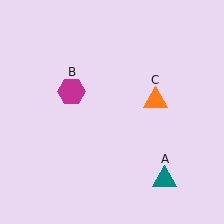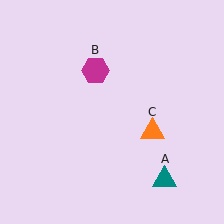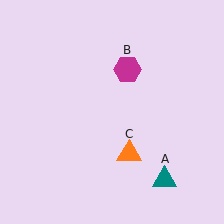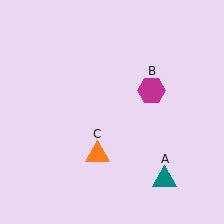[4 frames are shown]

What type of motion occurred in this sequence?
The magenta hexagon (object B), orange triangle (object C) rotated clockwise around the center of the scene.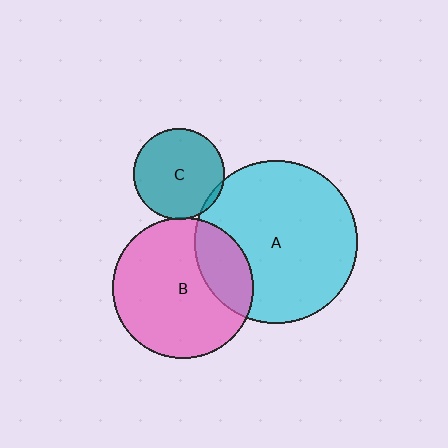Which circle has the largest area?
Circle A (cyan).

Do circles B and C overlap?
Yes.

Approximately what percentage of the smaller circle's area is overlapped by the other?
Approximately 5%.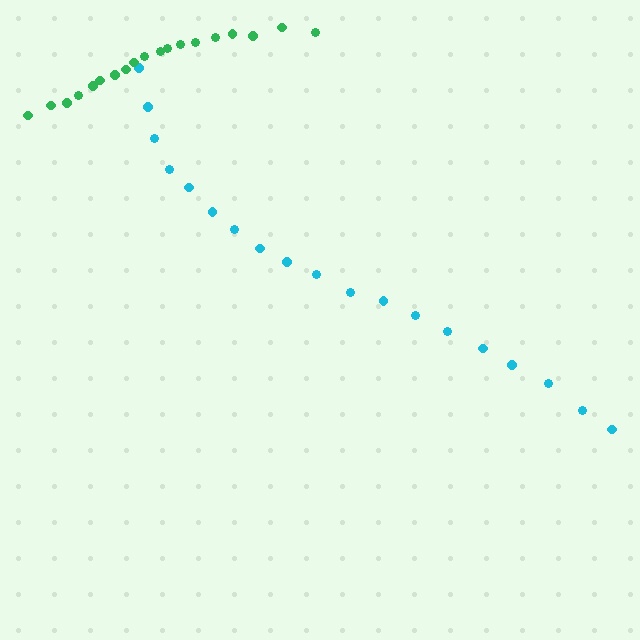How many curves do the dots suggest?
There are 2 distinct paths.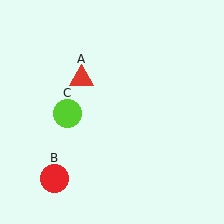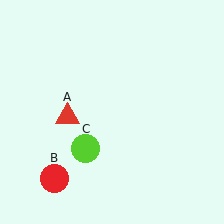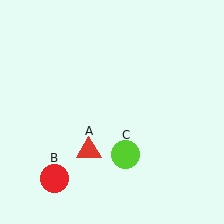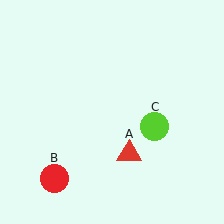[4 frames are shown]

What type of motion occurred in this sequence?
The red triangle (object A), lime circle (object C) rotated counterclockwise around the center of the scene.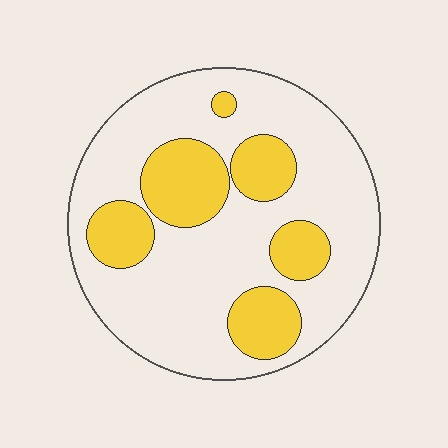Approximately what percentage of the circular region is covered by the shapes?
Approximately 30%.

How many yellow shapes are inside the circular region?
6.